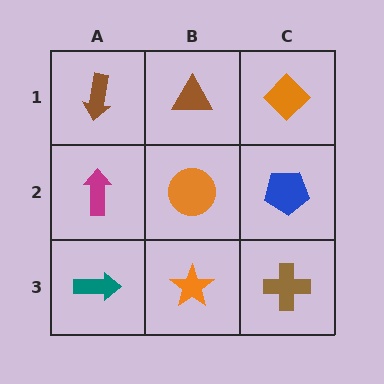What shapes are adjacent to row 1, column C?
A blue pentagon (row 2, column C), a brown triangle (row 1, column B).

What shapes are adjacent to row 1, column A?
A magenta arrow (row 2, column A), a brown triangle (row 1, column B).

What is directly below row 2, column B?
An orange star.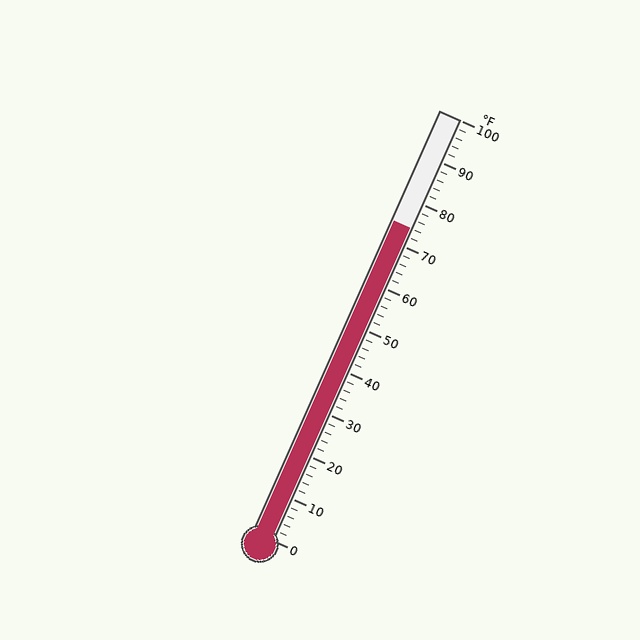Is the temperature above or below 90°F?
The temperature is below 90°F.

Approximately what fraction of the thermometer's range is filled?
The thermometer is filled to approximately 75% of its range.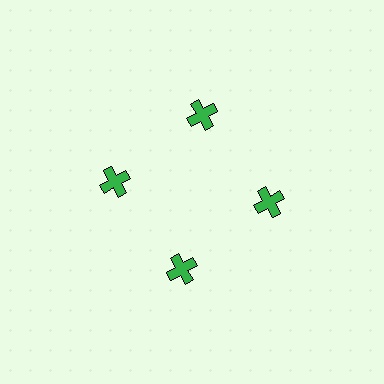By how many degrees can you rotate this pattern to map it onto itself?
The pattern maps onto itself every 90 degrees of rotation.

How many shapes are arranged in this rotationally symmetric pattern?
There are 4 shapes, arranged in 4 groups of 1.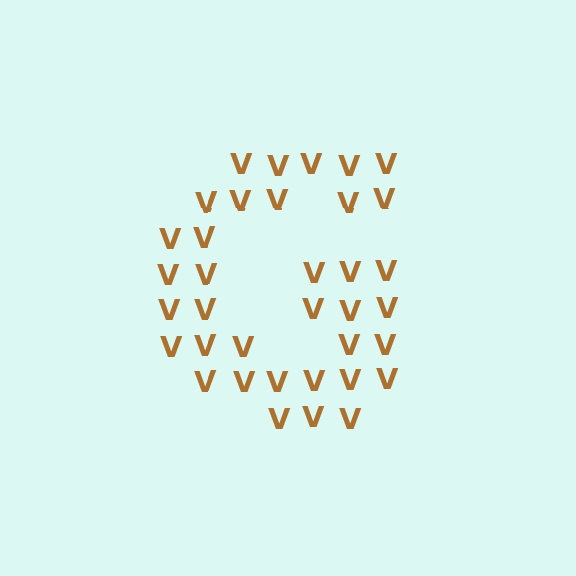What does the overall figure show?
The overall figure shows the letter G.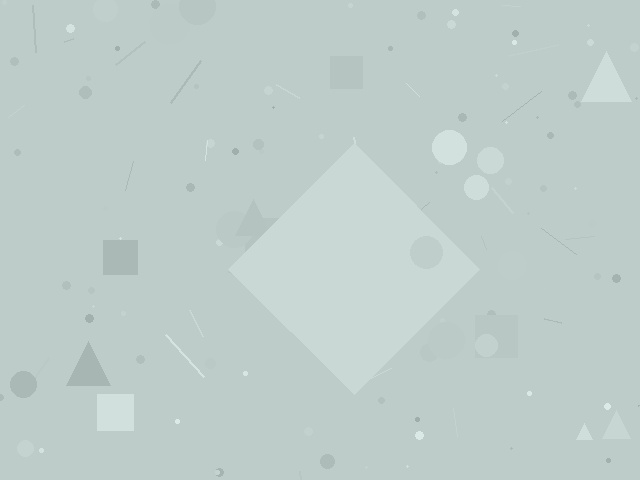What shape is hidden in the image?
A diamond is hidden in the image.